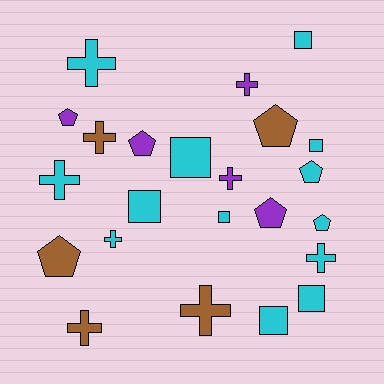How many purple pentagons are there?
There are 3 purple pentagons.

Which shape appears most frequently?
Cross, with 9 objects.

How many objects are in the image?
There are 23 objects.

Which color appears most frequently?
Cyan, with 13 objects.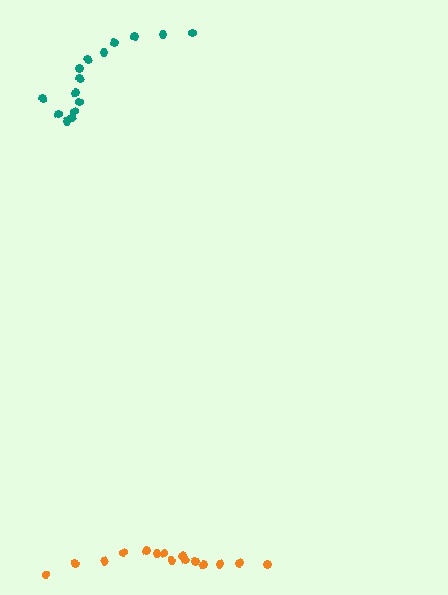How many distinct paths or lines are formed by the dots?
There are 2 distinct paths.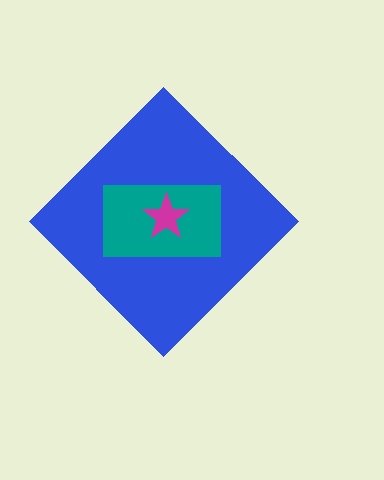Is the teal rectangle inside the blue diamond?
Yes.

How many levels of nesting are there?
3.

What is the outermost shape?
The blue diamond.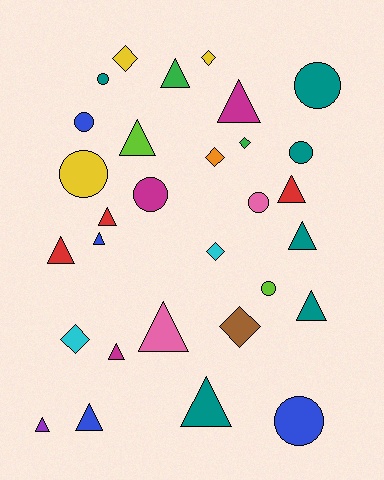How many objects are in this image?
There are 30 objects.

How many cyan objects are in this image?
There are 2 cyan objects.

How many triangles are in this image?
There are 14 triangles.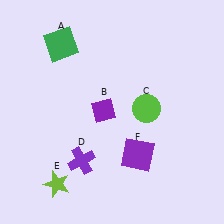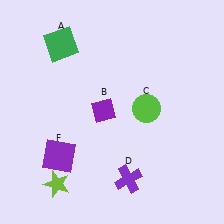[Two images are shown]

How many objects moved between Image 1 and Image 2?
2 objects moved between the two images.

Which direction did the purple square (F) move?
The purple square (F) moved left.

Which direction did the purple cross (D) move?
The purple cross (D) moved right.